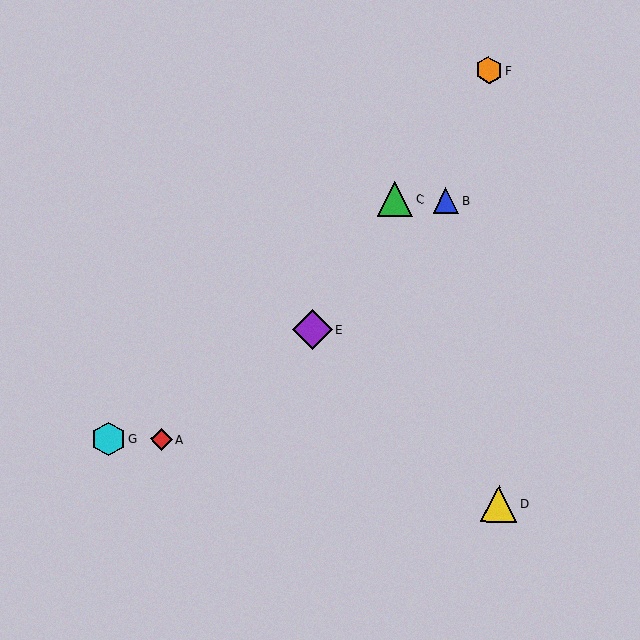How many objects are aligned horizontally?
2 objects (A, G) are aligned horizontally.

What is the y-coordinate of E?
Object E is at y≈329.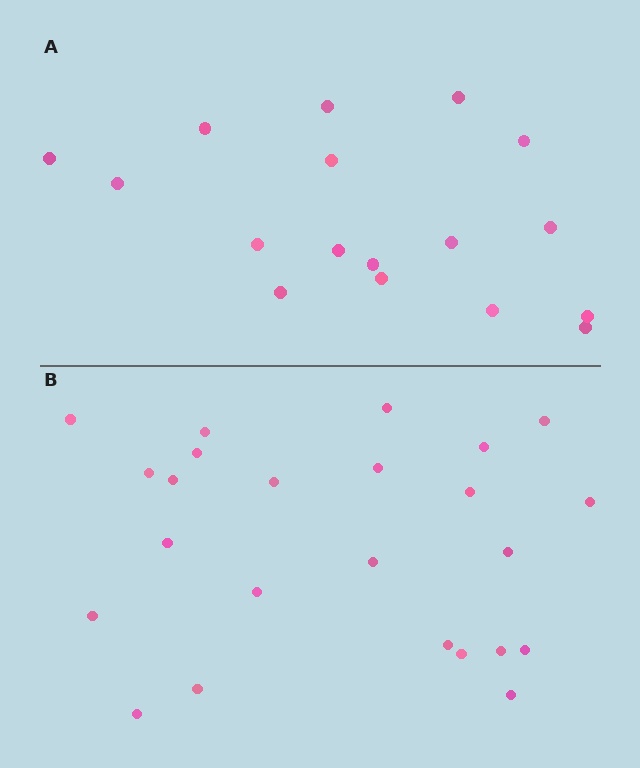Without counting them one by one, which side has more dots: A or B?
Region B (the bottom region) has more dots.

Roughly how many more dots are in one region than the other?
Region B has roughly 8 or so more dots than region A.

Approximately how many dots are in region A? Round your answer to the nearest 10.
About 20 dots. (The exact count is 17, which rounds to 20.)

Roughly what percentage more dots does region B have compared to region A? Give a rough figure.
About 40% more.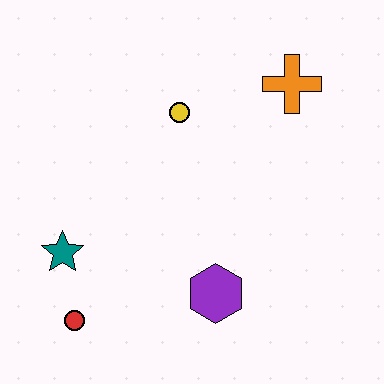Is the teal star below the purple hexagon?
No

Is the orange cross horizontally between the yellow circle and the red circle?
No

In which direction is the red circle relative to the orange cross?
The red circle is below the orange cross.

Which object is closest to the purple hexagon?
The red circle is closest to the purple hexagon.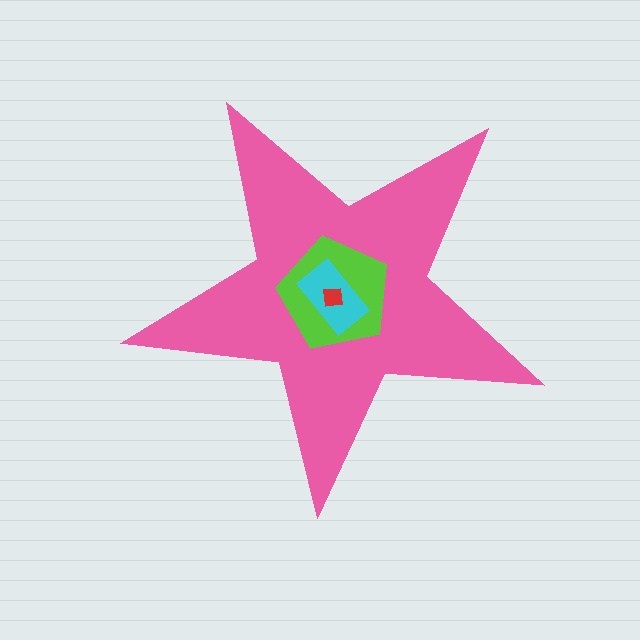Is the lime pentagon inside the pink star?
Yes.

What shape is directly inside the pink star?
The lime pentagon.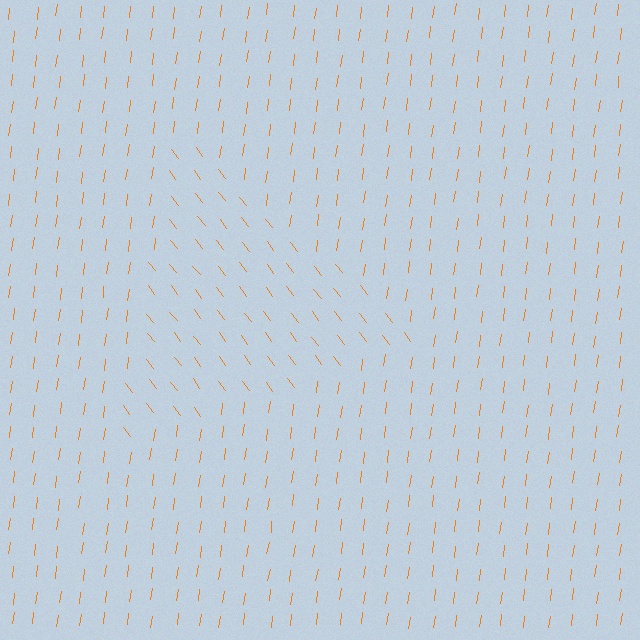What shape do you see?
I see a triangle.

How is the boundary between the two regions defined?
The boundary is defined purely by a change in line orientation (approximately 45 degrees difference). All lines are the same color and thickness.